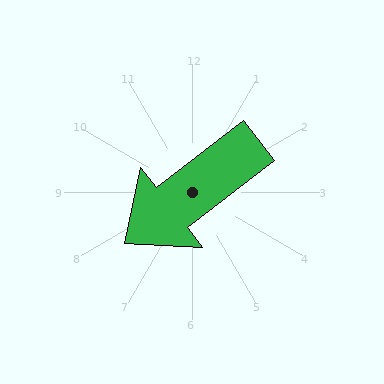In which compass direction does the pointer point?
Southwest.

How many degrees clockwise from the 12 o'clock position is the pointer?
Approximately 233 degrees.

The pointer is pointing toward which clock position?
Roughly 8 o'clock.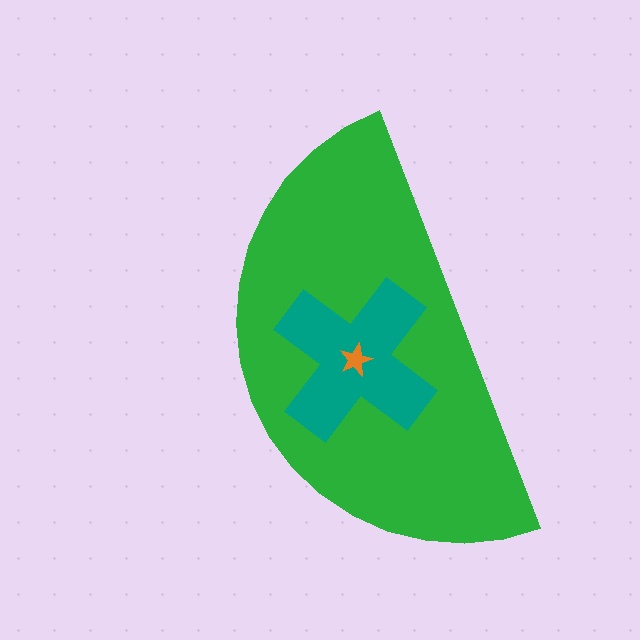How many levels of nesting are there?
3.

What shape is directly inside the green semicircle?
The teal cross.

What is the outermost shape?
The green semicircle.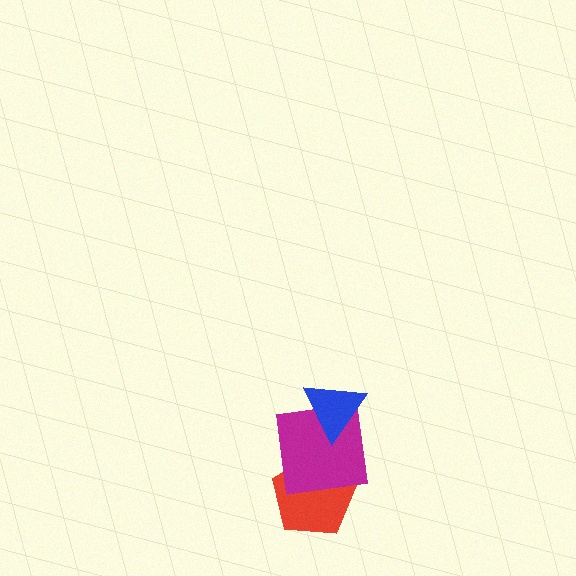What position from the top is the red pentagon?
The red pentagon is 3rd from the top.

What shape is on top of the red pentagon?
The magenta square is on top of the red pentagon.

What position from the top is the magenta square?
The magenta square is 2nd from the top.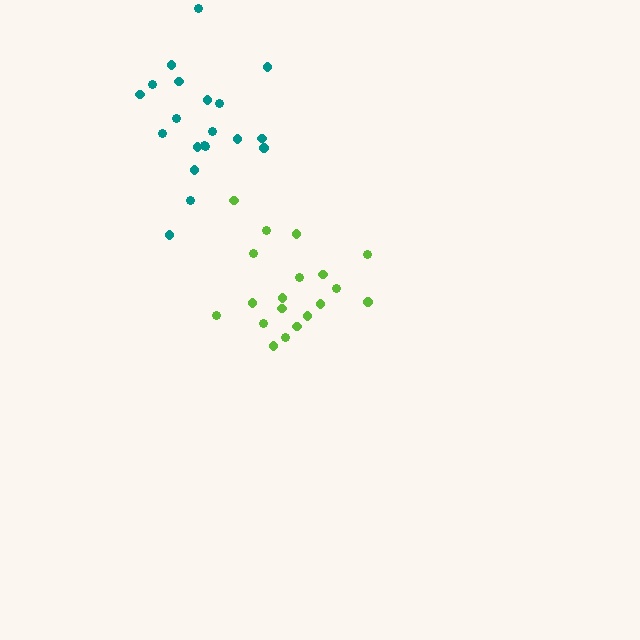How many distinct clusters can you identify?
There are 2 distinct clusters.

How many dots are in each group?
Group 1: 20 dots, Group 2: 19 dots (39 total).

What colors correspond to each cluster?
The clusters are colored: teal, lime.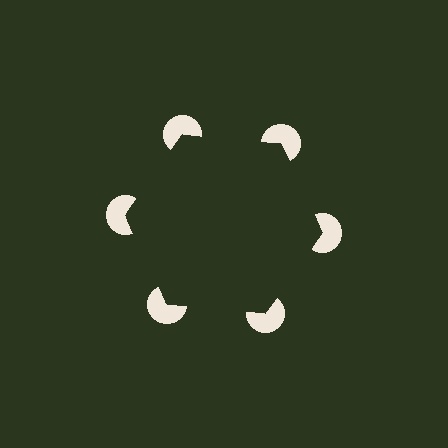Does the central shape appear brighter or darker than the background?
It typically appears slightly darker than the background, even though no actual brightness change is drawn.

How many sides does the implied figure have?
6 sides.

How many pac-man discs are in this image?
There are 6 — one at each vertex of the illusory hexagon.